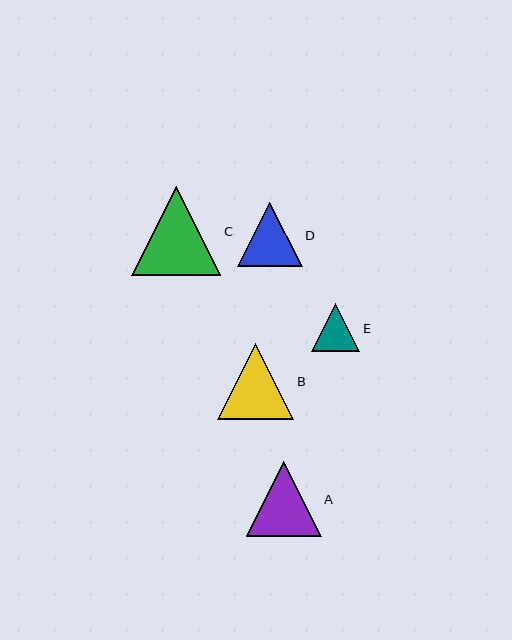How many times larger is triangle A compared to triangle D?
Triangle A is approximately 1.2 times the size of triangle D.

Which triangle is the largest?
Triangle C is the largest with a size of approximately 89 pixels.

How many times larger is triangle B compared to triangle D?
Triangle B is approximately 1.2 times the size of triangle D.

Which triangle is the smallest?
Triangle E is the smallest with a size of approximately 48 pixels.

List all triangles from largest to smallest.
From largest to smallest: C, B, A, D, E.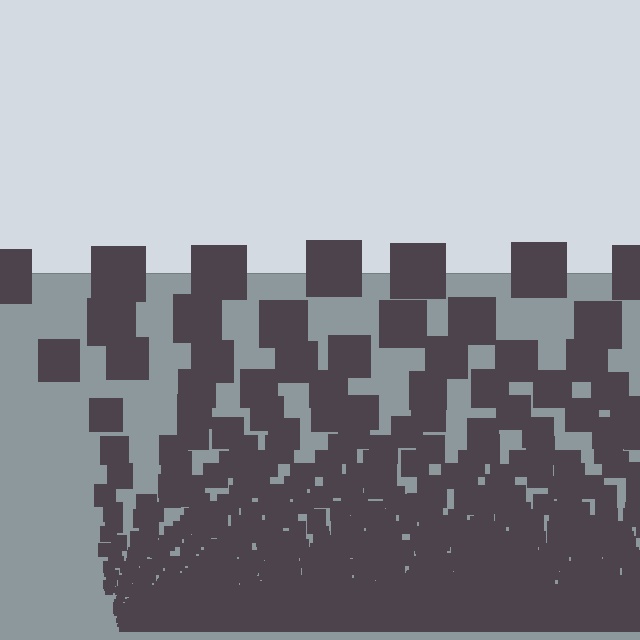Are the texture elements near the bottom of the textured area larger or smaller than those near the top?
Smaller. The gradient is inverted — elements near the bottom are smaller and denser.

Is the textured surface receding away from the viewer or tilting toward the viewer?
The surface appears to tilt toward the viewer. Texture elements get larger and sparser toward the top.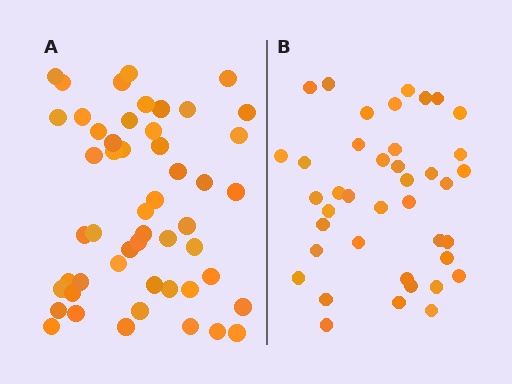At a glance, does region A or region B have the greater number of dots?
Region A (the left region) has more dots.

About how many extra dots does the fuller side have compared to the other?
Region A has roughly 12 or so more dots than region B.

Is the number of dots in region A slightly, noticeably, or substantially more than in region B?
Region A has noticeably more, but not dramatically so. The ratio is roughly 1.3 to 1.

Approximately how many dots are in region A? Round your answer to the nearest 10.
About 50 dots. (The exact count is 51, which rounds to 50.)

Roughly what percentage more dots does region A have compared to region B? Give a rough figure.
About 30% more.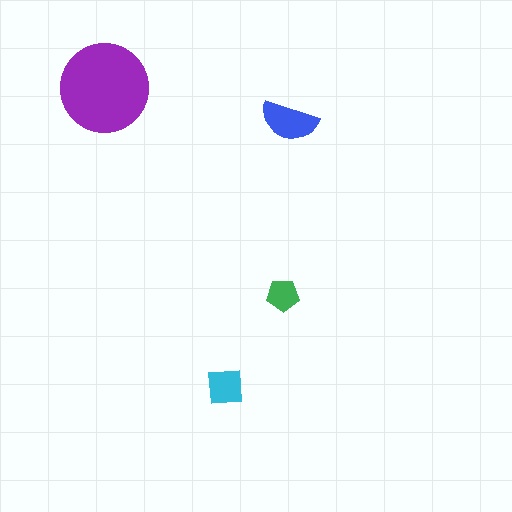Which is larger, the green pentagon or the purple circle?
The purple circle.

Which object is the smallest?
The green pentagon.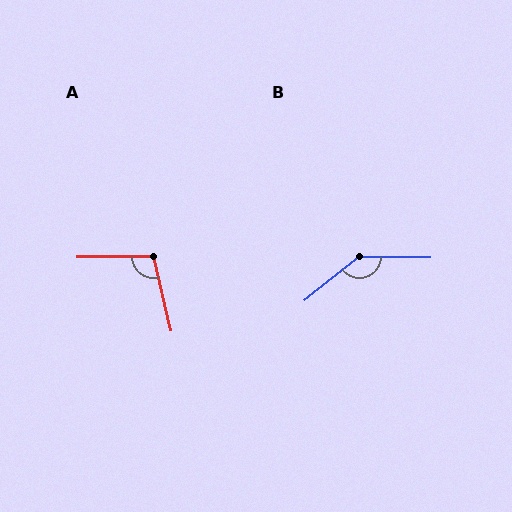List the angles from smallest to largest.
A (103°), B (140°).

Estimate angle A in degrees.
Approximately 103 degrees.